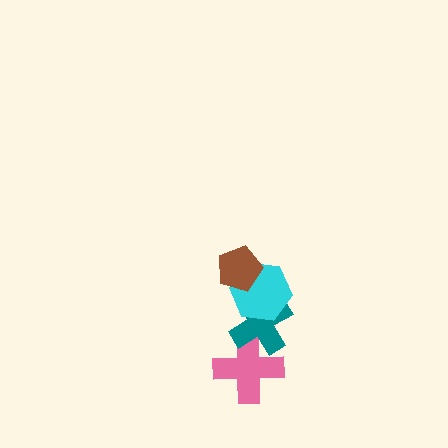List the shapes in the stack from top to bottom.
From top to bottom: the brown pentagon, the cyan hexagon, the teal cross, the pink cross.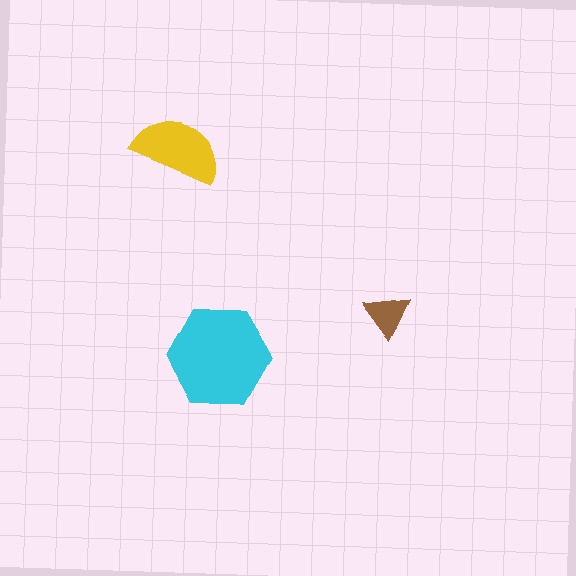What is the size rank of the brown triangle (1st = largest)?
3rd.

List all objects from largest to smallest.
The cyan hexagon, the yellow semicircle, the brown triangle.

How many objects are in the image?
There are 3 objects in the image.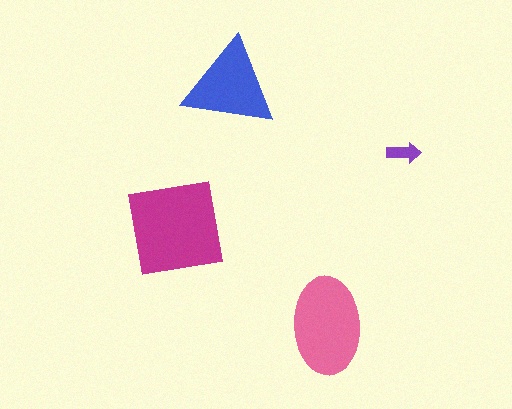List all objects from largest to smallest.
The magenta square, the pink ellipse, the blue triangle, the purple arrow.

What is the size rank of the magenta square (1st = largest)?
1st.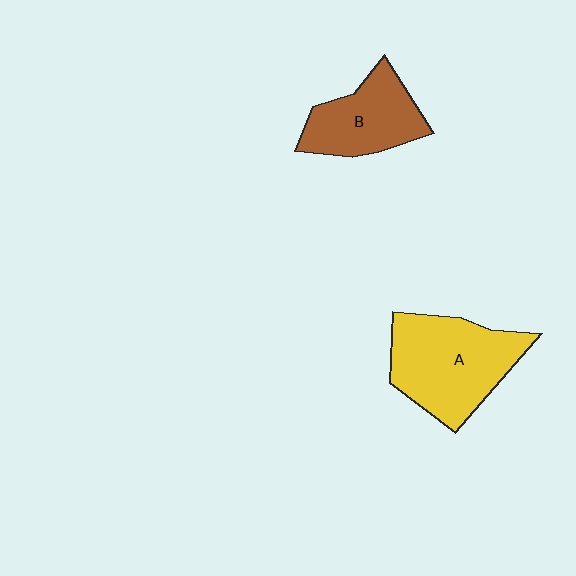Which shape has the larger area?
Shape A (yellow).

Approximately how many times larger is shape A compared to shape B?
Approximately 1.4 times.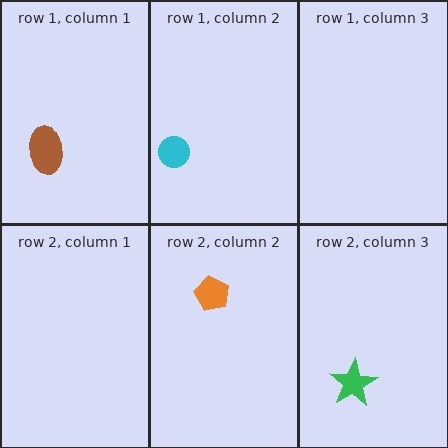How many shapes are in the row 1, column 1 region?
1.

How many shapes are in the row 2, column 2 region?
1.